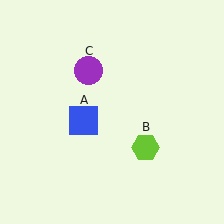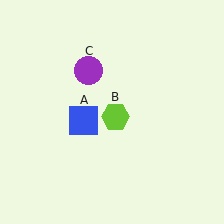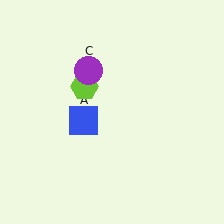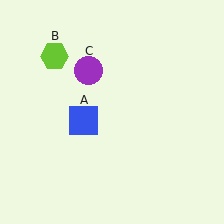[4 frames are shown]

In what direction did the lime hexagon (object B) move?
The lime hexagon (object B) moved up and to the left.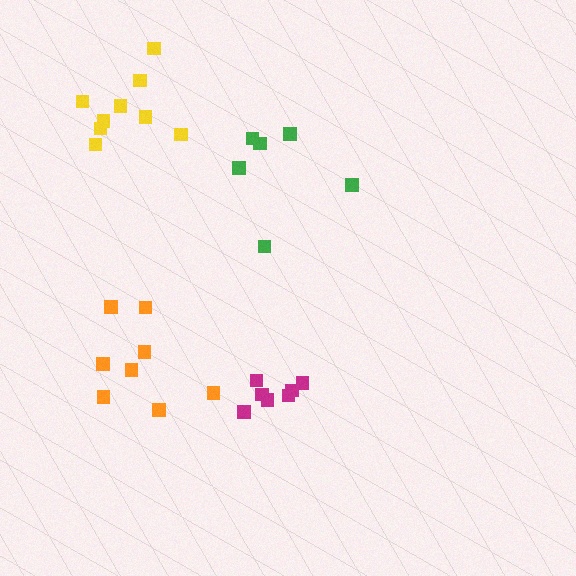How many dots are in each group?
Group 1: 8 dots, Group 2: 6 dots, Group 3: 9 dots, Group 4: 7 dots (30 total).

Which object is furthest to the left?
The yellow cluster is leftmost.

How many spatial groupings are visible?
There are 4 spatial groupings.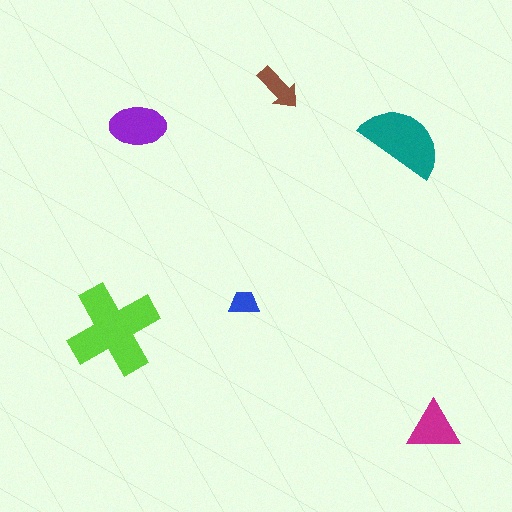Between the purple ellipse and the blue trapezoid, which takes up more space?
The purple ellipse.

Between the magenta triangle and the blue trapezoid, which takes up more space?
The magenta triangle.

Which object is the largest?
The lime cross.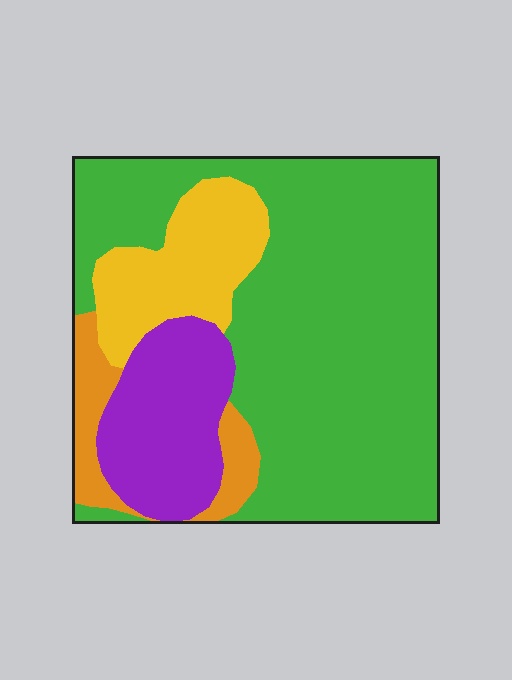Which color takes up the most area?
Green, at roughly 65%.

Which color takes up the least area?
Orange, at roughly 10%.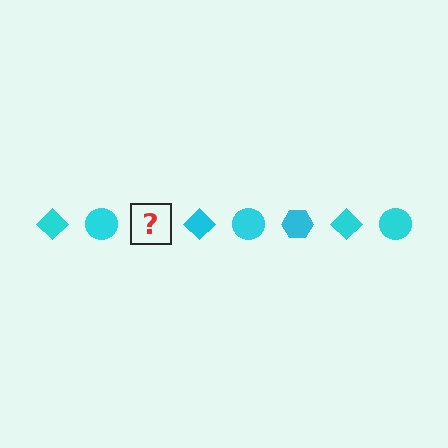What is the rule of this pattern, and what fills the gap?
The rule is that the pattern cycles through diamond, circle, hexagon shapes in cyan. The gap should be filled with a cyan hexagon.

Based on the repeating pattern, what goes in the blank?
The blank should be a cyan hexagon.